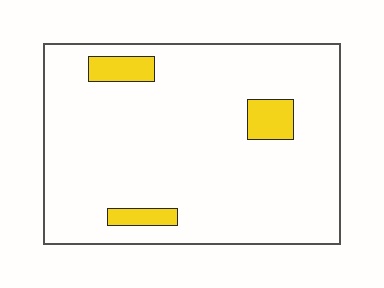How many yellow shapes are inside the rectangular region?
3.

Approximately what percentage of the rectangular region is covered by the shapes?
Approximately 10%.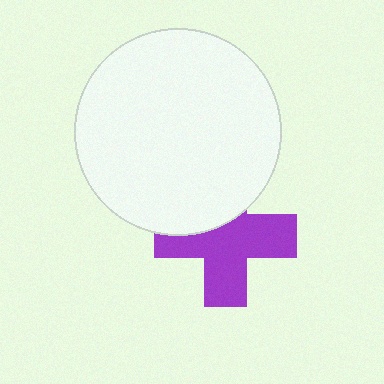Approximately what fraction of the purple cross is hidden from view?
Roughly 35% of the purple cross is hidden behind the white circle.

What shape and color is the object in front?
The object in front is a white circle.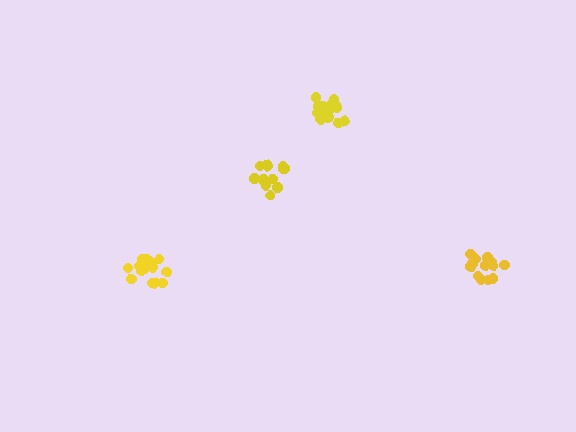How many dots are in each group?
Group 1: 14 dots, Group 2: 15 dots, Group 3: 19 dots, Group 4: 16 dots (64 total).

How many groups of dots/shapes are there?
There are 4 groups.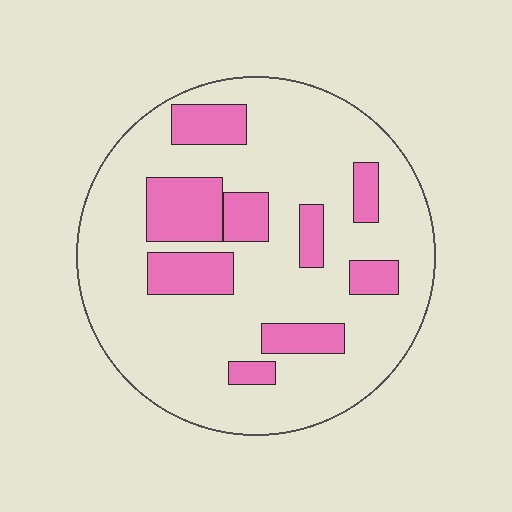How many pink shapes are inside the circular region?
9.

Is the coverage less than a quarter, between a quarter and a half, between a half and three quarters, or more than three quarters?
Less than a quarter.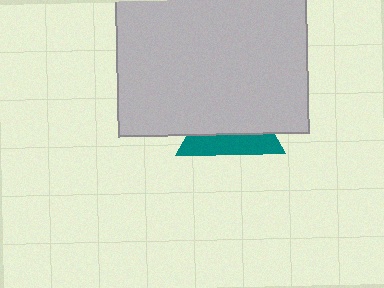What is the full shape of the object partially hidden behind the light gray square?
The partially hidden object is a teal triangle.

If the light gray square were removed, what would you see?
You would see the complete teal triangle.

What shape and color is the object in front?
The object in front is a light gray square.